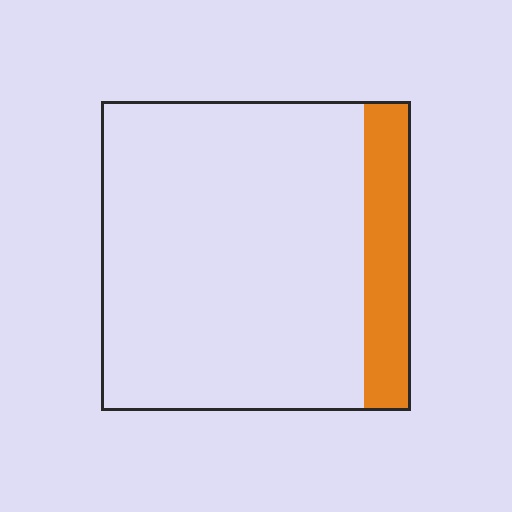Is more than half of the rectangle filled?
No.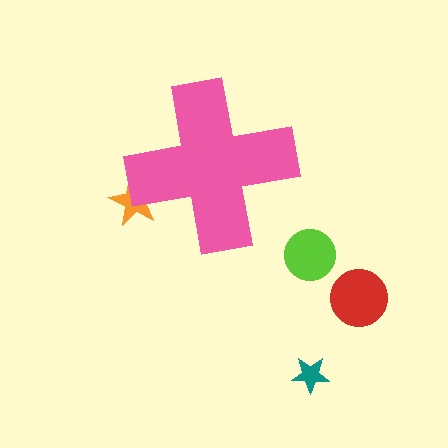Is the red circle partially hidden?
No, the red circle is fully visible.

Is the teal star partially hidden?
No, the teal star is fully visible.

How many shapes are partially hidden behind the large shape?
1 shape is partially hidden.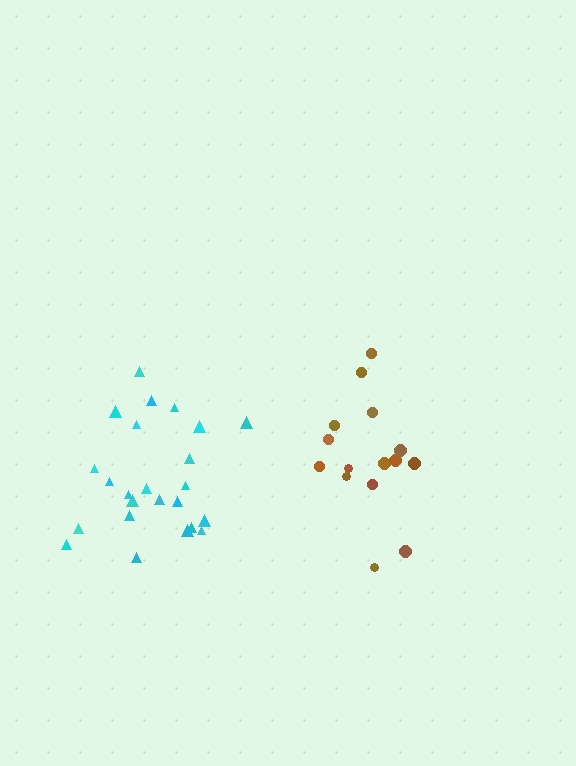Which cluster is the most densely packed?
Cyan.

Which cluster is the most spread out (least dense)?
Brown.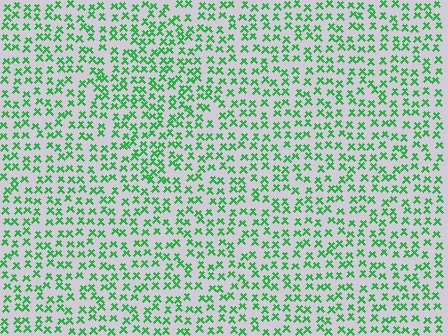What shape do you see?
I see a diamond.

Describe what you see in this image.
The image contains small green elements arranged at two different densities. A diamond-shaped region is visible where the elements are more densely packed than the surrounding area.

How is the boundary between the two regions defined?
The boundary is defined by a change in element density (approximately 1.4x ratio). All elements are the same color, size, and shape.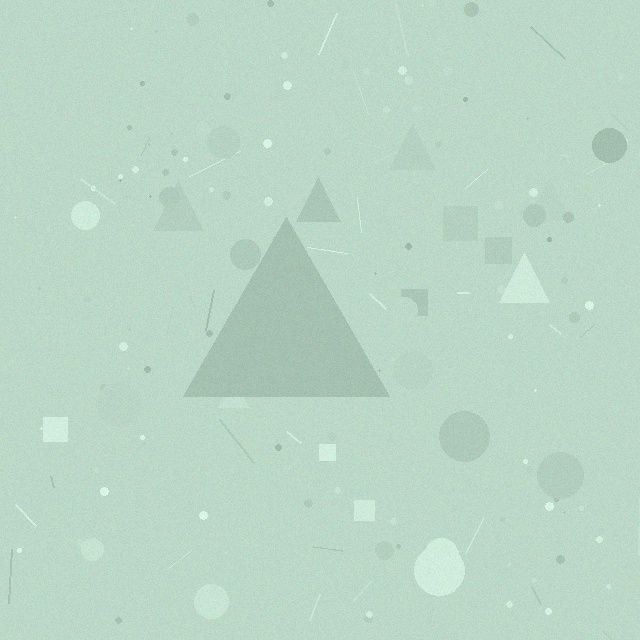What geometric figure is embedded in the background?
A triangle is embedded in the background.